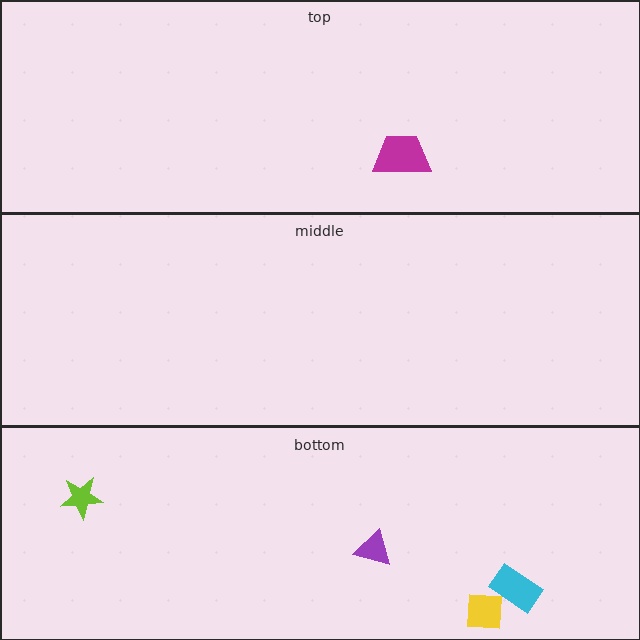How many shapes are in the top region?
1.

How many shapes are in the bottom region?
4.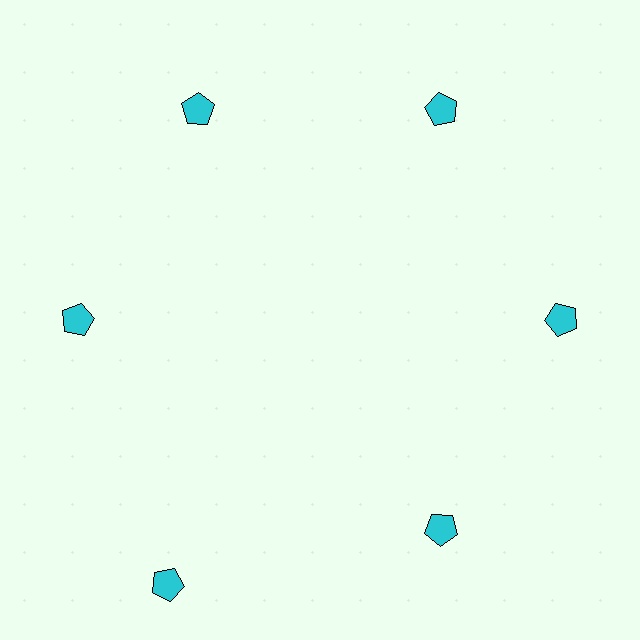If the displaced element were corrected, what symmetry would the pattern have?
It would have 6-fold rotational symmetry — the pattern would map onto itself every 60 degrees.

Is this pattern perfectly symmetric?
No. The 6 cyan pentagons are arranged in a ring, but one element near the 7 o'clock position is pushed outward from the center, breaking the 6-fold rotational symmetry.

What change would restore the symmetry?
The symmetry would be restored by moving it inward, back onto the ring so that all 6 pentagons sit at equal angles and equal distance from the center.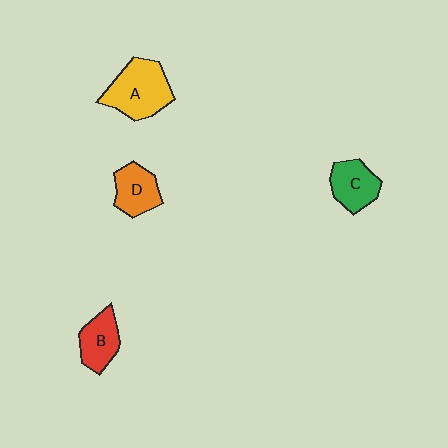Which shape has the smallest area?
Shape B (red).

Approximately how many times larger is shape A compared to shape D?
Approximately 1.6 times.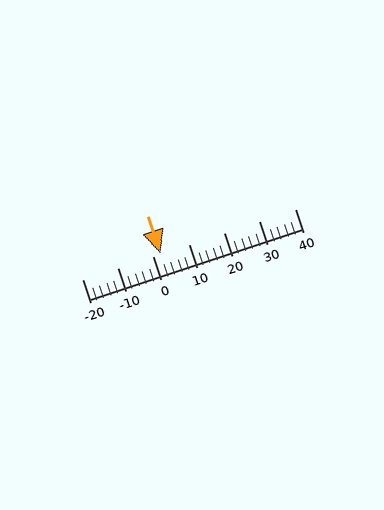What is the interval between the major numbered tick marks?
The major tick marks are spaced 10 units apart.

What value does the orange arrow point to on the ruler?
The orange arrow points to approximately 2.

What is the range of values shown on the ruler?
The ruler shows values from -20 to 40.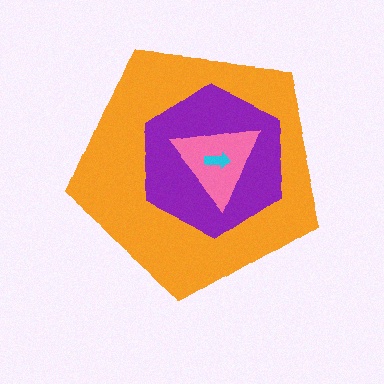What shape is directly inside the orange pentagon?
The purple hexagon.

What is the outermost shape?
The orange pentagon.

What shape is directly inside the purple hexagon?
The pink triangle.